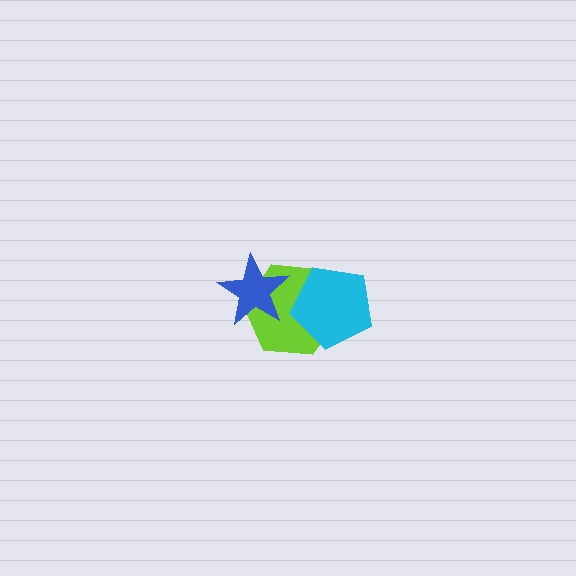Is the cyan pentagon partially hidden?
No, no other shape covers it.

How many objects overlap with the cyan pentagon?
1 object overlaps with the cyan pentagon.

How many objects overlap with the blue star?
1 object overlaps with the blue star.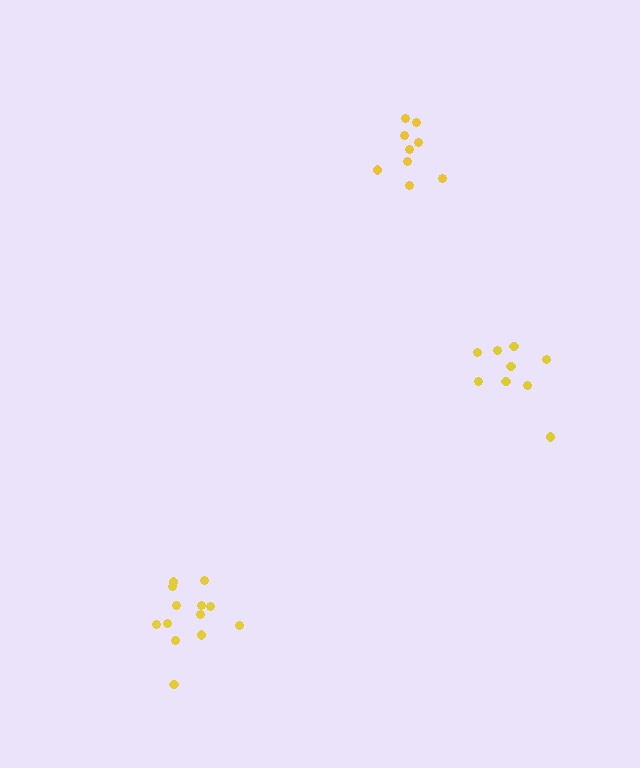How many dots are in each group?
Group 1: 13 dots, Group 2: 9 dots, Group 3: 9 dots (31 total).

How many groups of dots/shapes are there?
There are 3 groups.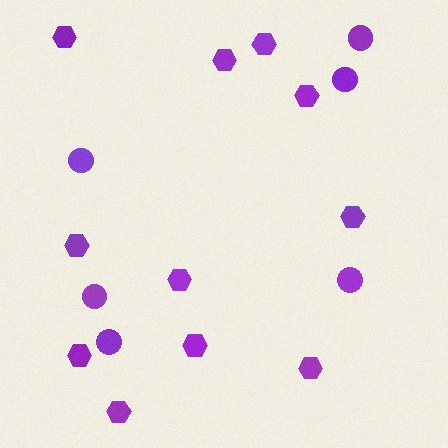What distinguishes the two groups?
There are 2 groups: one group of circles (6) and one group of hexagons (11).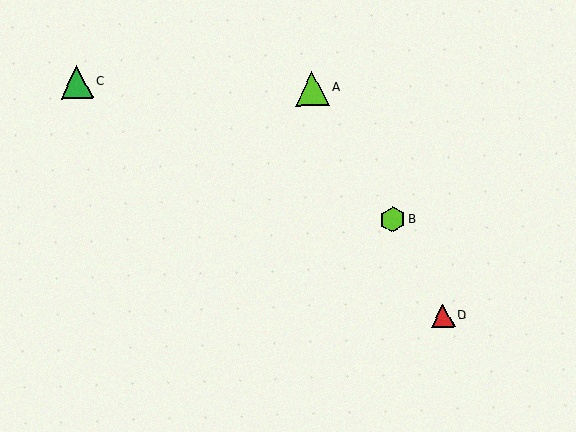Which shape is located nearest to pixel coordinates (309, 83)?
The lime triangle (labeled A) at (312, 89) is nearest to that location.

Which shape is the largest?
The lime triangle (labeled A) is the largest.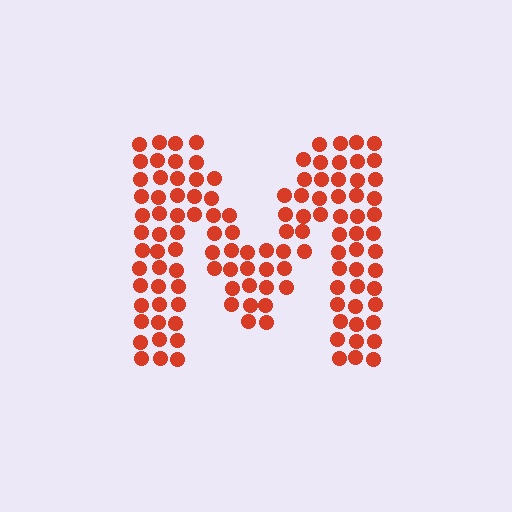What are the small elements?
The small elements are circles.